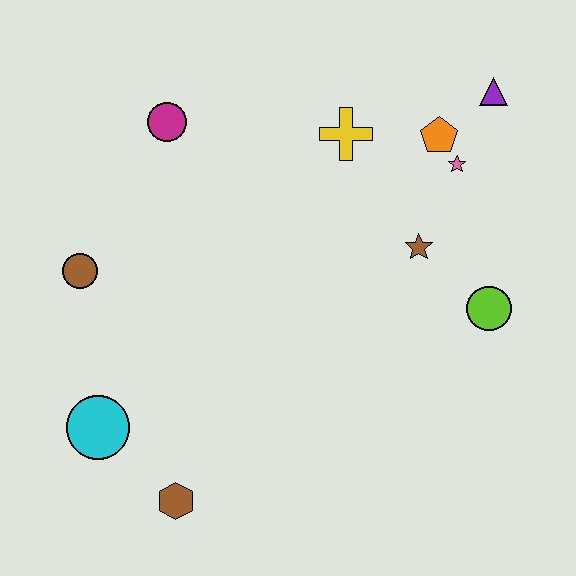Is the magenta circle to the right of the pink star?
No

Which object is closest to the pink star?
The orange pentagon is closest to the pink star.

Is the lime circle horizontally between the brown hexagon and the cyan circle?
No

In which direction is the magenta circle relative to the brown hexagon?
The magenta circle is above the brown hexagon.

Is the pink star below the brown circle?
No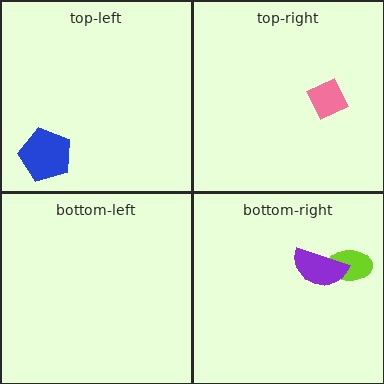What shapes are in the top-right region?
The pink diamond.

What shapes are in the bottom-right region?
The lime ellipse, the purple semicircle.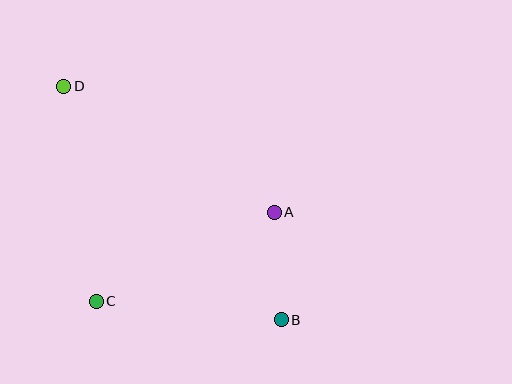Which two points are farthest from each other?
Points B and D are farthest from each other.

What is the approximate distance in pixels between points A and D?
The distance between A and D is approximately 246 pixels.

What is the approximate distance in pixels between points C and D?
The distance between C and D is approximately 218 pixels.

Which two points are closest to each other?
Points A and B are closest to each other.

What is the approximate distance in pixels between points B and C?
The distance between B and C is approximately 186 pixels.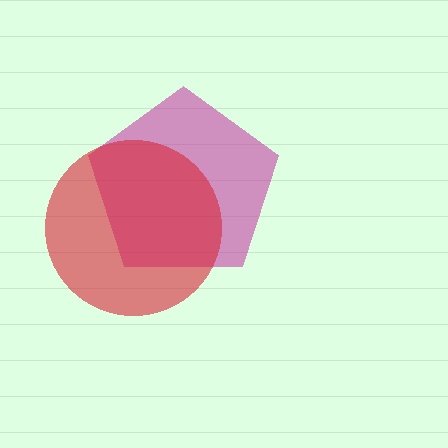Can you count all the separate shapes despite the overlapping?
Yes, there are 2 separate shapes.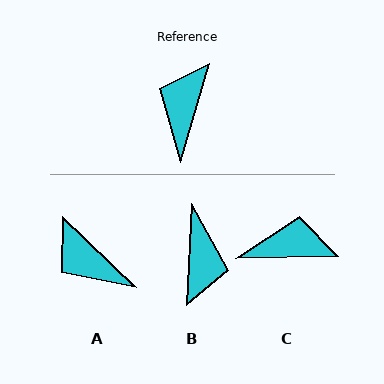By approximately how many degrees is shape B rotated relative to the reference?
Approximately 167 degrees clockwise.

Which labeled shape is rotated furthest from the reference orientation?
B, about 167 degrees away.